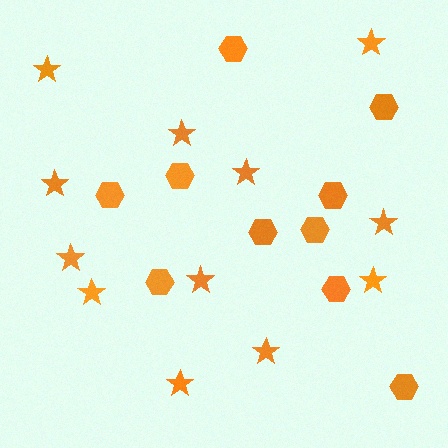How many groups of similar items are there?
There are 2 groups: one group of stars (12) and one group of hexagons (10).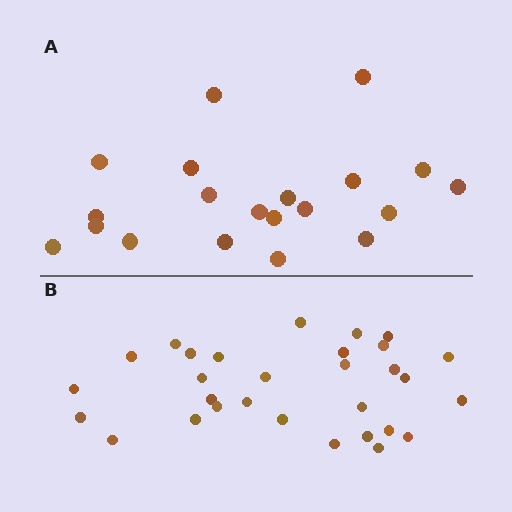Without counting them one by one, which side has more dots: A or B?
Region B (the bottom region) has more dots.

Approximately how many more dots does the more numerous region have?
Region B has roughly 10 or so more dots than region A.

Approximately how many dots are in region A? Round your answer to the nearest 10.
About 20 dots.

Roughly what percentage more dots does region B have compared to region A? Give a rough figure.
About 50% more.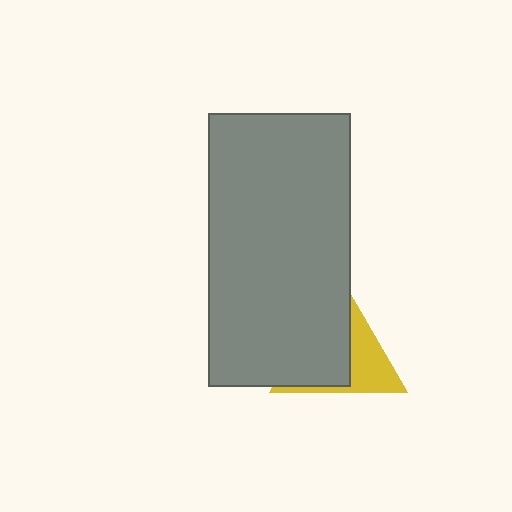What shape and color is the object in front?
The object in front is a gray rectangle.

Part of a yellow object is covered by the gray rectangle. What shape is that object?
It is a triangle.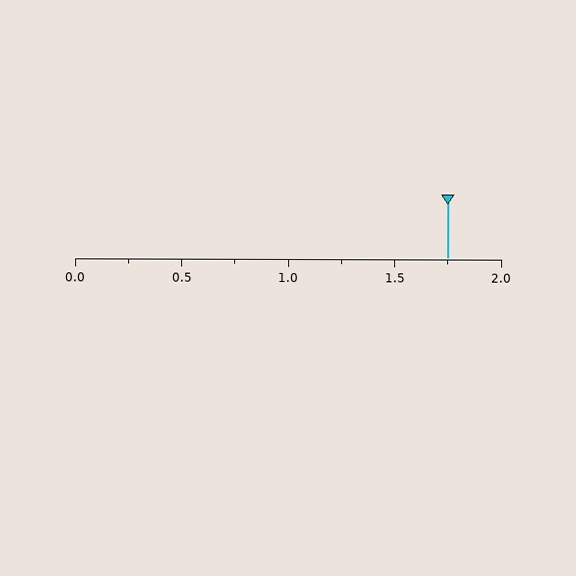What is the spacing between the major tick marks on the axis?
The major ticks are spaced 0.5 apart.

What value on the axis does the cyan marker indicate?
The marker indicates approximately 1.75.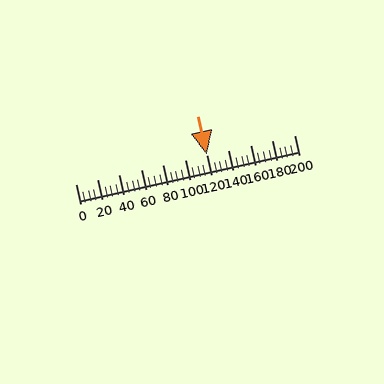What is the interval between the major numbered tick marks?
The major tick marks are spaced 20 units apart.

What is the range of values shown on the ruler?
The ruler shows values from 0 to 200.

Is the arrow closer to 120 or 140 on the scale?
The arrow is closer to 120.